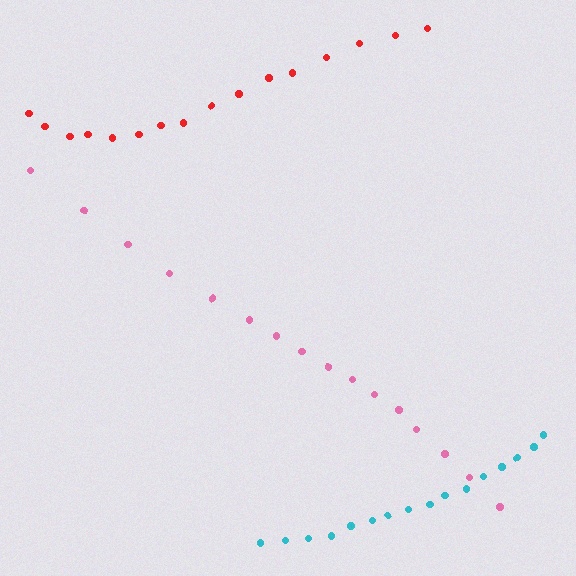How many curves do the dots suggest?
There are 3 distinct paths.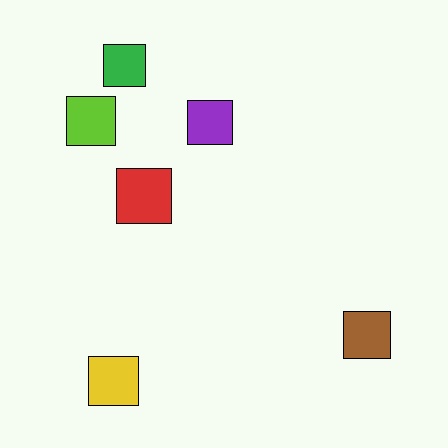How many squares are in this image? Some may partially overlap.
There are 6 squares.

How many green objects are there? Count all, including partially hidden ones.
There is 1 green object.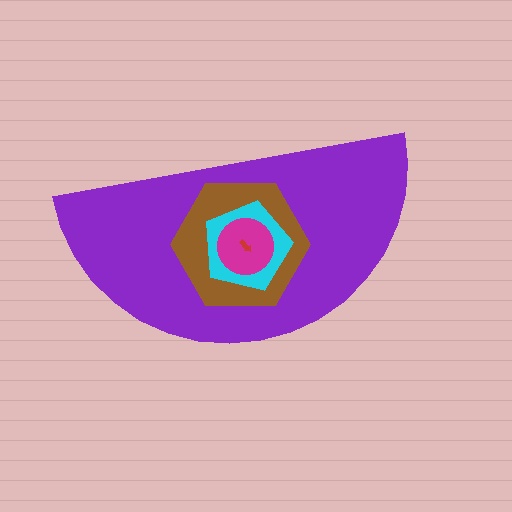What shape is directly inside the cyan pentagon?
The magenta circle.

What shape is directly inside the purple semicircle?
The brown hexagon.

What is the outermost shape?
The purple semicircle.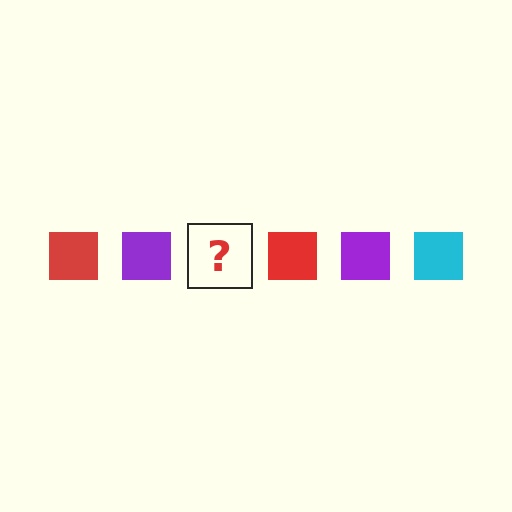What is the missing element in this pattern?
The missing element is a cyan square.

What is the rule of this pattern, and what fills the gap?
The rule is that the pattern cycles through red, purple, cyan squares. The gap should be filled with a cyan square.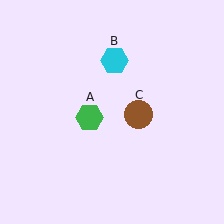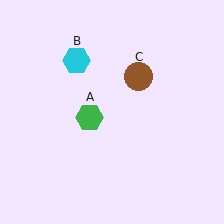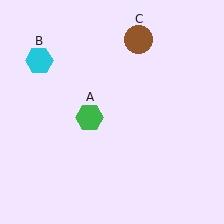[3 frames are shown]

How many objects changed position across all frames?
2 objects changed position: cyan hexagon (object B), brown circle (object C).